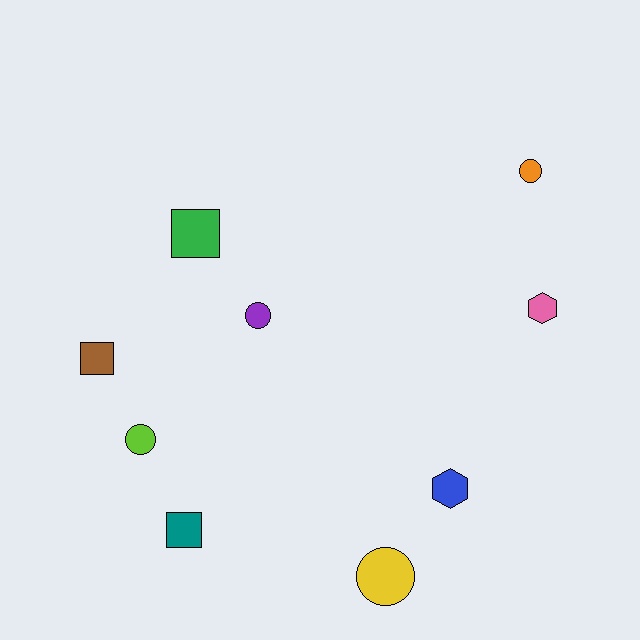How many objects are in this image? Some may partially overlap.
There are 9 objects.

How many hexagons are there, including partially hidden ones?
There are 2 hexagons.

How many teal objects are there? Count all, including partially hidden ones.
There is 1 teal object.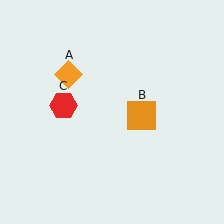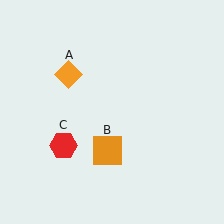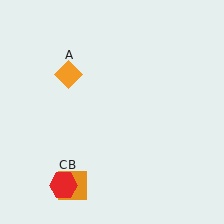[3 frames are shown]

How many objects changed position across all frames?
2 objects changed position: orange square (object B), red hexagon (object C).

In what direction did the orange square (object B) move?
The orange square (object B) moved down and to the left.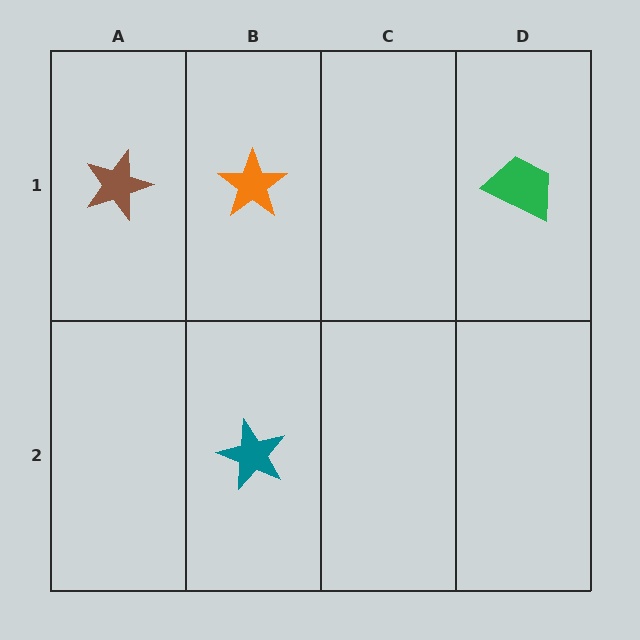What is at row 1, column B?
An orange star.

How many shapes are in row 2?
1 shape.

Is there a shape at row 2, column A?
No, that cell is empty.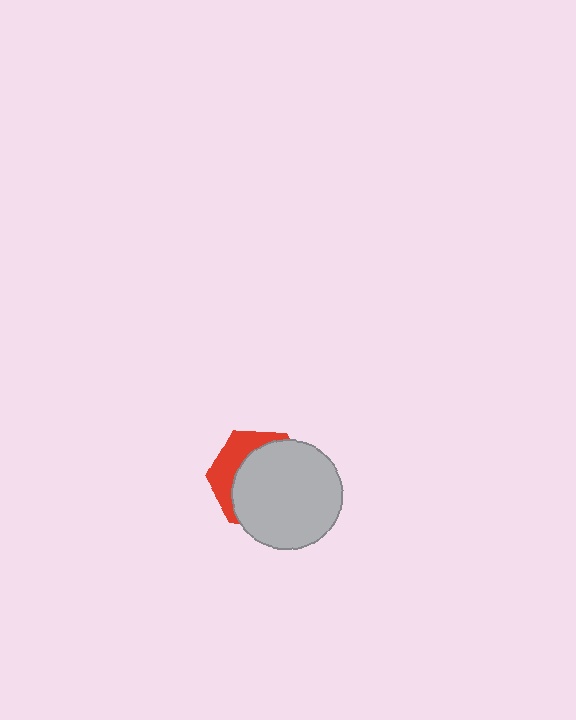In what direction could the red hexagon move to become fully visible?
The red hexagon could move toward the upper-left. That would shift it out from behind the light gray circle entirely.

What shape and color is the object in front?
The object in front is a light gray circle.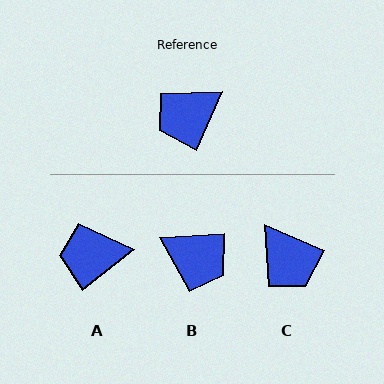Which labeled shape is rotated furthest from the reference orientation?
B, about 117 degrees away.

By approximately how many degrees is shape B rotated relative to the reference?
Approximately 117 degrees counter-clockwise.